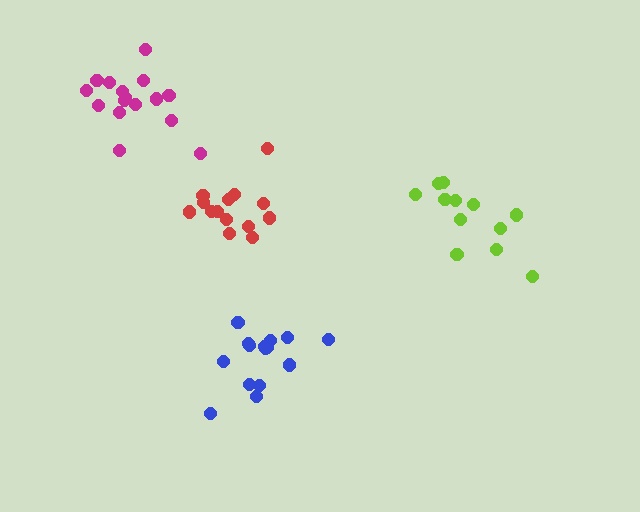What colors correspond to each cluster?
The clusters are colored: lime, blue, red, magenta.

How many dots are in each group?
Group 1: 12 dots, Group 2: 15 dots, Group 3: 14 dots, Group 4: 17 dots (58 total).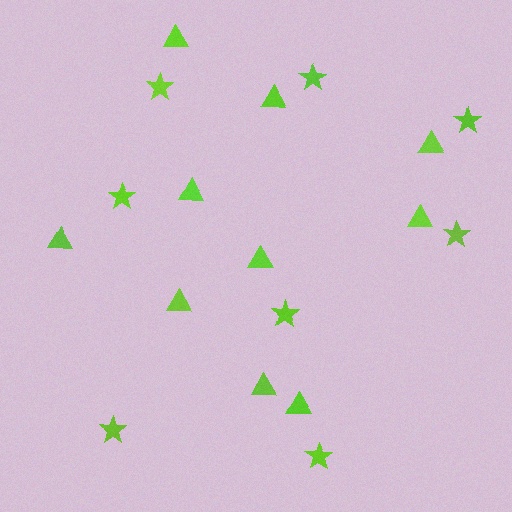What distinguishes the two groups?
There are 2 groups: one group of triangles (10) and one group of stars (8).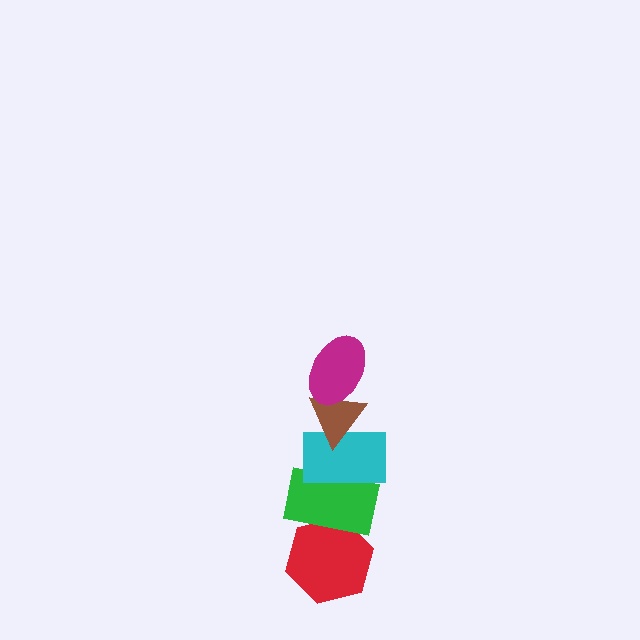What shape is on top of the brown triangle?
The magenta ellipse is on top of the brown triangle.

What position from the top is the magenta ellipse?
The magenta ellipse is 1st from the top.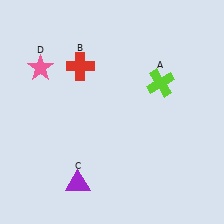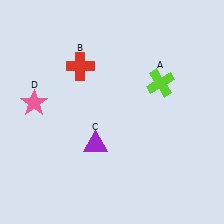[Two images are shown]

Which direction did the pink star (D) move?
The pink star (D) moved down.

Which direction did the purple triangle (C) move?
The purple triangle (C) moved up.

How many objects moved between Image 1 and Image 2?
2 objects moved between the two images.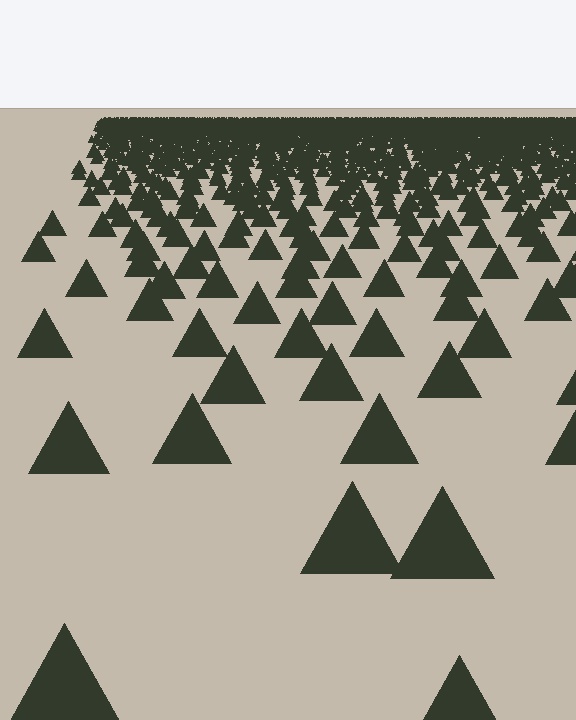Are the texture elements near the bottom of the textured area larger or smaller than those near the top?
Larger. Near the bottom, elements are closer to the viewer and appear at a bigger on-screen size.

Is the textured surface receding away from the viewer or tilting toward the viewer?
The surface is receding away from the viewer. Texture elements get smaller and denser toward the top.